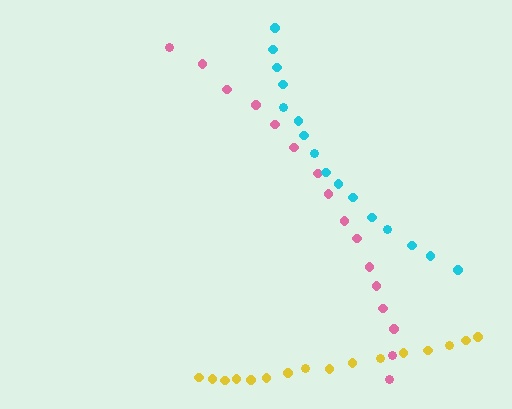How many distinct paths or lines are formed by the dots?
There are 3 distinct paths.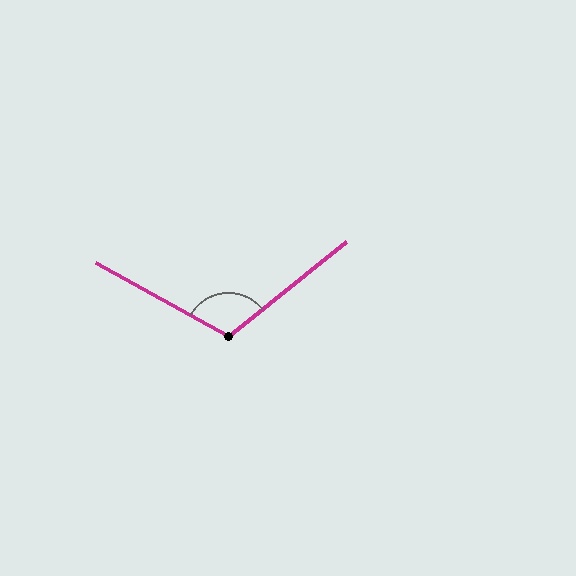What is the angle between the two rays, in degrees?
Approximately 112 degrees.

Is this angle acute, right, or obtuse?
It is obtuse.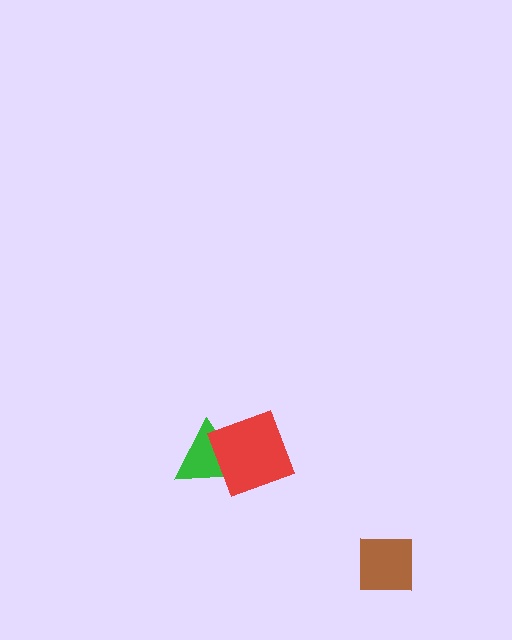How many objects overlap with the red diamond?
1 object overlaps with the red diamond.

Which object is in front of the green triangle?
The red diamond is in front of the green triangle.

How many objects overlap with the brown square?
0 objects overlap with the brown square.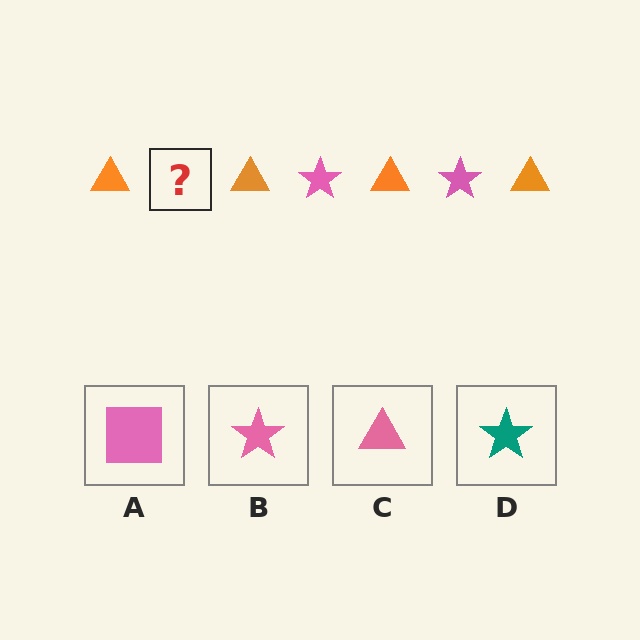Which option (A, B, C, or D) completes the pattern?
B.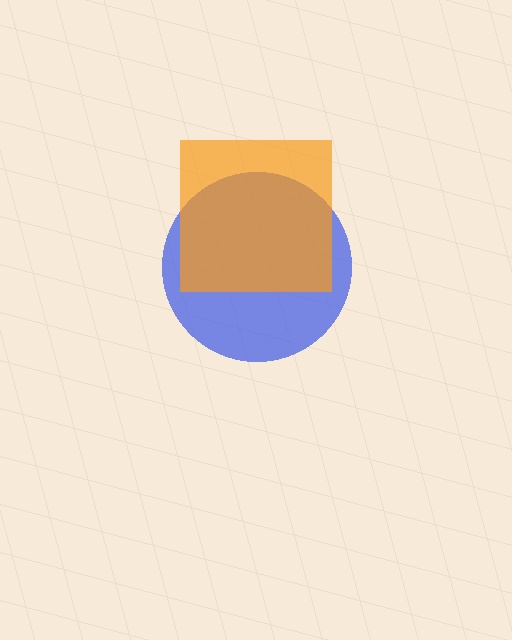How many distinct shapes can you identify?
There are 2 distinct shapes: a blue circle, an orange square.